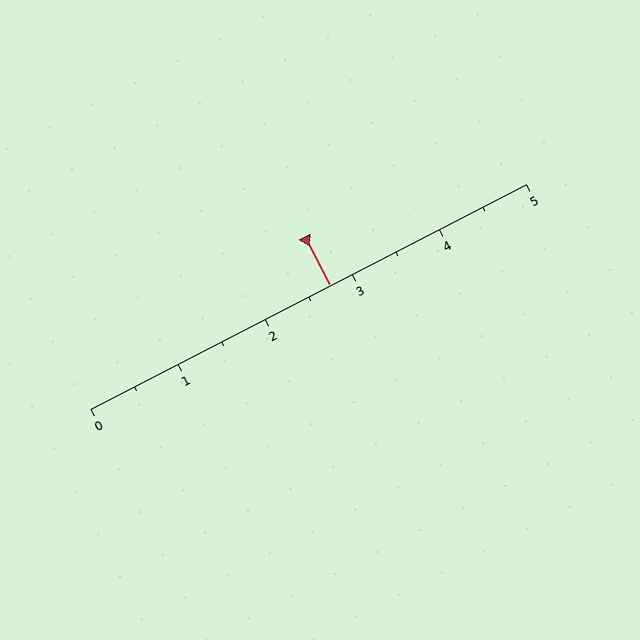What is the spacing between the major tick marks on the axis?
The major ticks are spaced 1 apart.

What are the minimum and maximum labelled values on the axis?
The axis runs from 0 to 5.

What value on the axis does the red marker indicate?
The marker indicates approximately 2.8.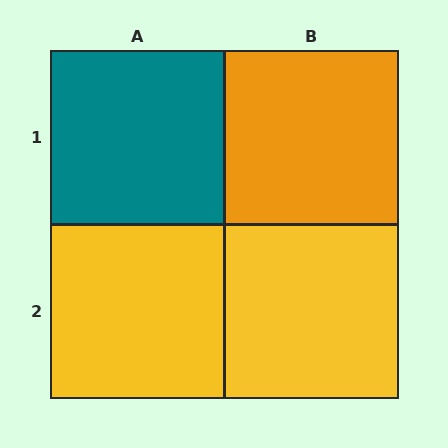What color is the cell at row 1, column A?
Teal.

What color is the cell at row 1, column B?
Orange.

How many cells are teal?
1 cell is teal.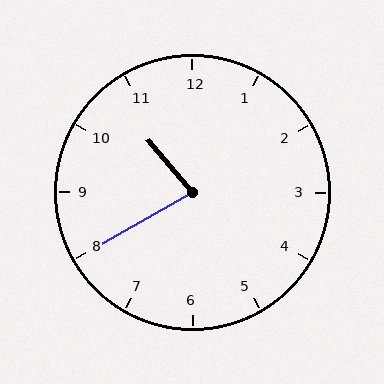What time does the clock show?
10:40.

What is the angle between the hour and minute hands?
Approximately 80 degrees.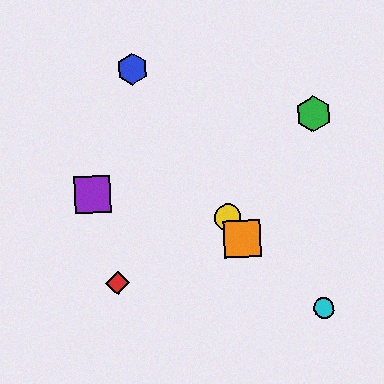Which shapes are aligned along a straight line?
The blue hexagon, the yellow circle, the orange square are aligned along a straight line.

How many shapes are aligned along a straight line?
3 shapes (the blue hexagon, the yellow circle, the orange square) are aligned along a straight line.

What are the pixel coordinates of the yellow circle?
The yellow circle is at (228, 218).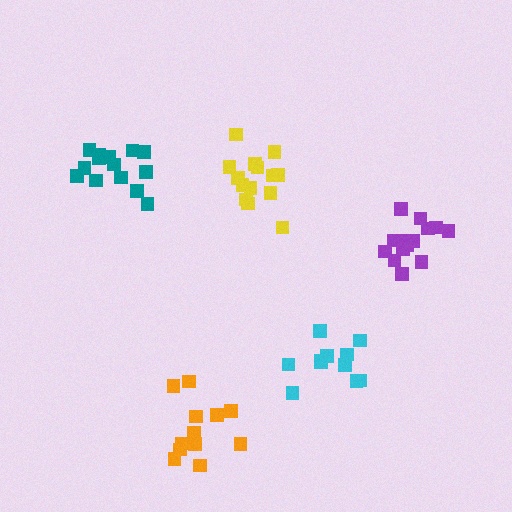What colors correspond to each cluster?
The clusters are colored: cyan, purple, yellow, orange, teal.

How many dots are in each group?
Group 1: 11 dots, Group 2: 14 dots, Group 3: 14 dots, Group 4: 12 dots, Group 5: 14 dots (65 total).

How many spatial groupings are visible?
There are 5 spatial groupings.